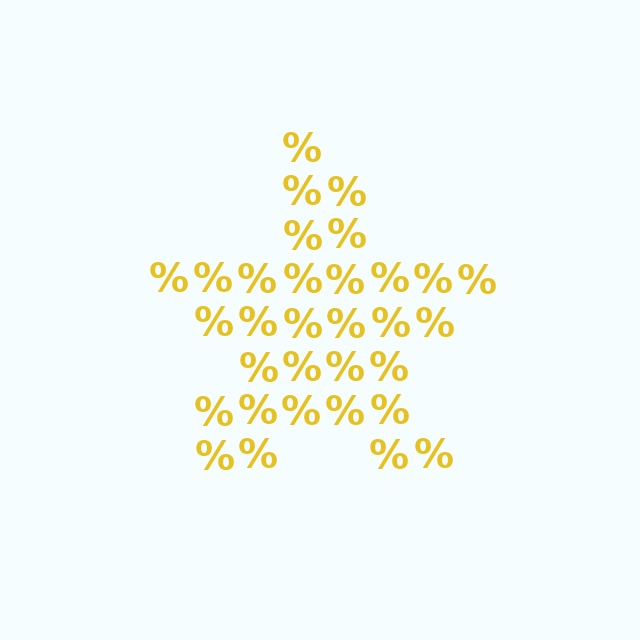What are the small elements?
The small elements are percent signs.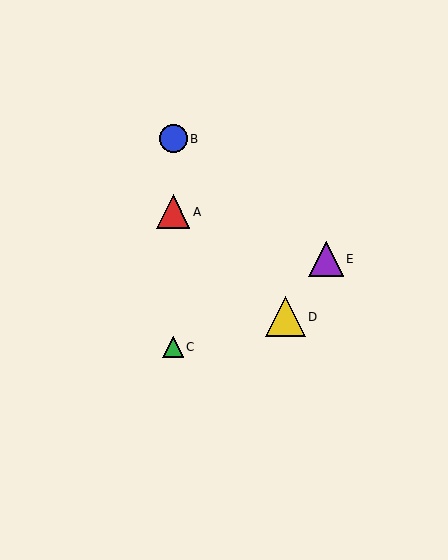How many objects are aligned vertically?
3 objects (A, B, C) are aligned vertically.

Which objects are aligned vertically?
Objects A, B, C are aligned vertically.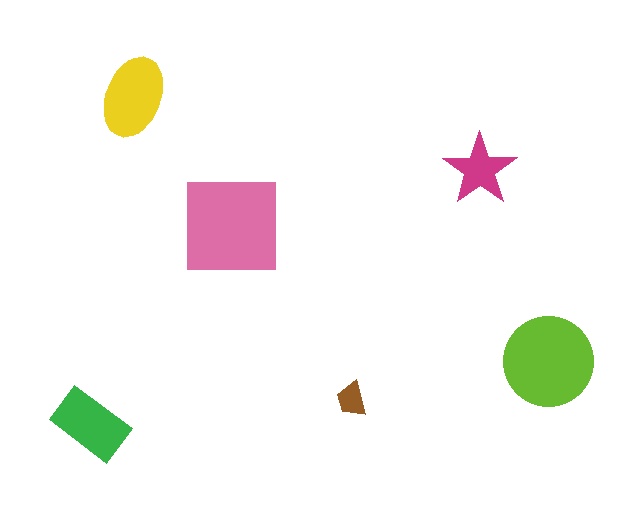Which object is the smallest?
The brown trapezoid.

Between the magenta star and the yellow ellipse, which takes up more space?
The yellow ellipse.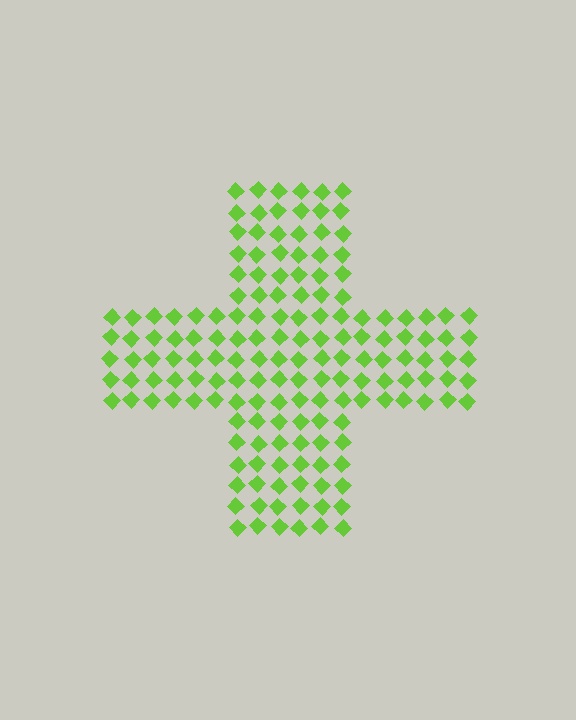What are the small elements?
The small elements are diamonds.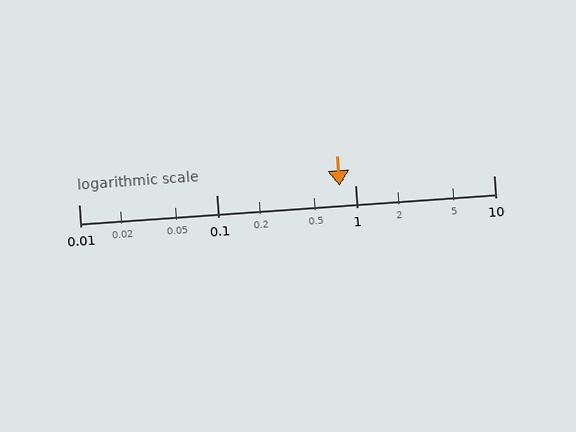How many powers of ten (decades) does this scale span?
The scale spans 3 decades, from 0.01 to 10.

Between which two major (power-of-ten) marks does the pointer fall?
The pointer is between 0.1 and 1.